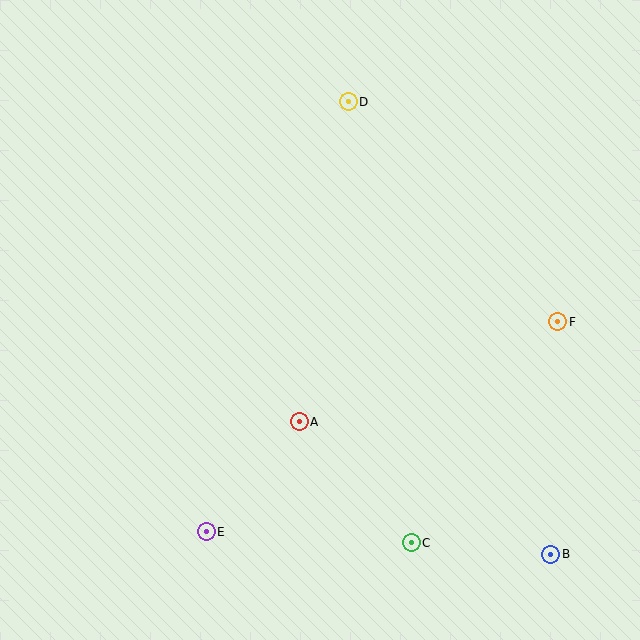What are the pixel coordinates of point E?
Point E is at (206, 532).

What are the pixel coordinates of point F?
Point F is at (558, 322).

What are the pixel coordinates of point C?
Point C is at (411, 543).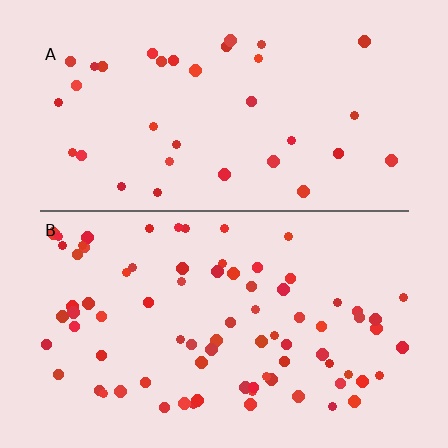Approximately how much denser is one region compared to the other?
Approximately 2.3× — region B over region A.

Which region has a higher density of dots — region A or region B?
B (the bottom).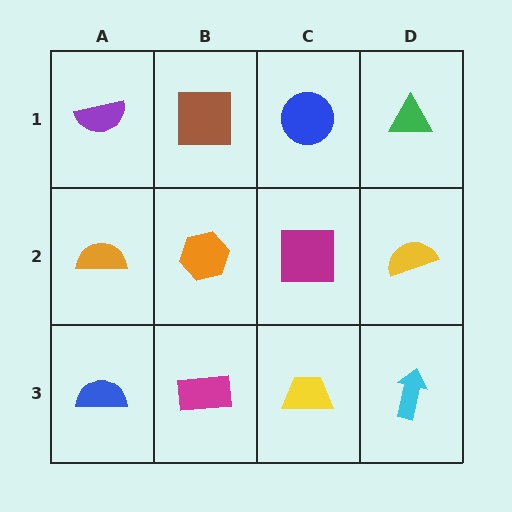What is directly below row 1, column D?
A yellow semicircle.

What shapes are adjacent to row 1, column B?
An orange hexagon (row 2, column B), a purple semicircle (row 1, column A), a blue circle (row 1, column C).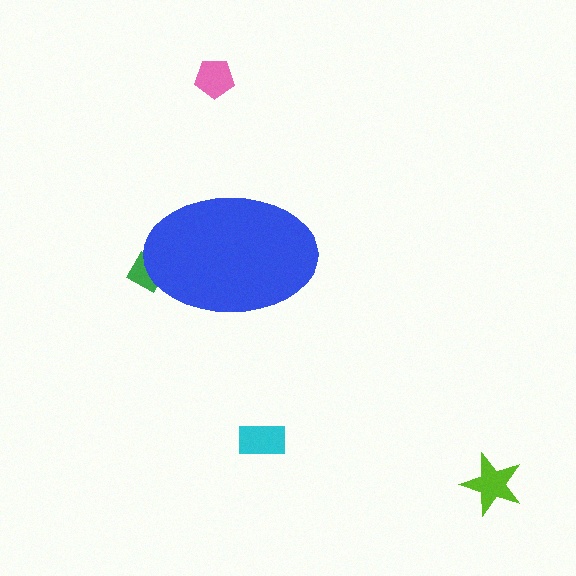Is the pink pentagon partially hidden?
No, the pink pentagon is fully visible.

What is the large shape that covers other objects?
A blue ellipse.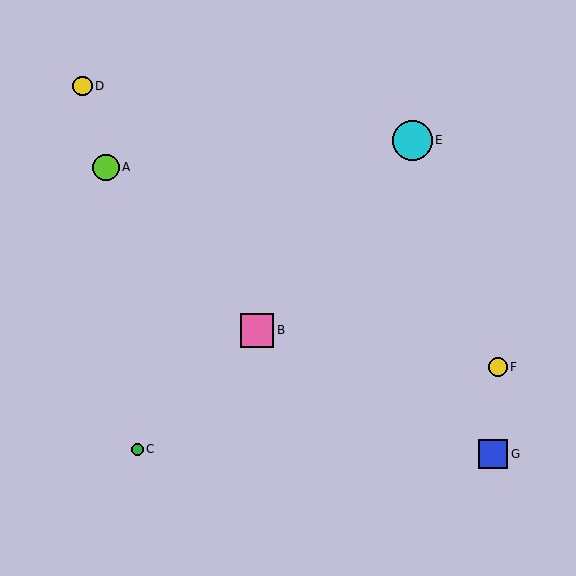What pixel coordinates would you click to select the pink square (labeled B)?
Click at (257, 330) to select the pink square B.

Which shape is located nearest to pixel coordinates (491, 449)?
The blue square (labeled G) at (493, 454) is nearest to that location.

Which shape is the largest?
The cyan circle (labeled E) is the largest.